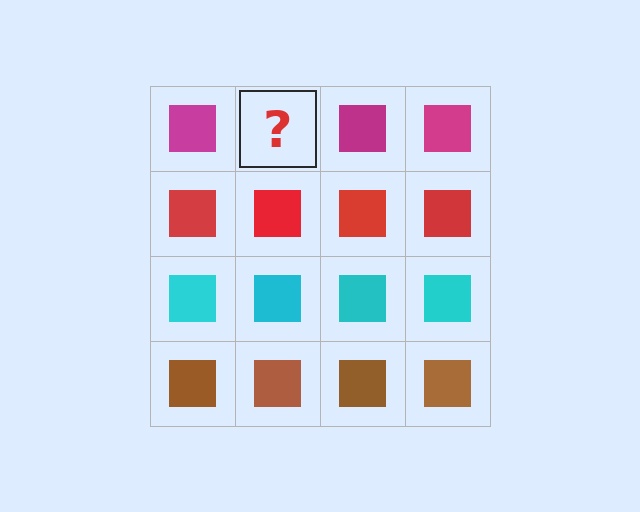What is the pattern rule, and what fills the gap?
The rule is that each row has a consistent color. The gap should be filled with a magenta square.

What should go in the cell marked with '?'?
The missing cell should contain a magenta square.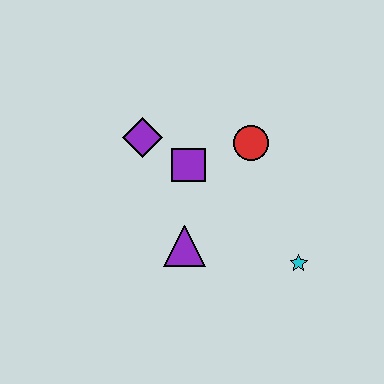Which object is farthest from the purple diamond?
The cyan star is farthest from the purple diamond.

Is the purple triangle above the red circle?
No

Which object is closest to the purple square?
The purple diamond is closest to the purple square.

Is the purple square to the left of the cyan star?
Yes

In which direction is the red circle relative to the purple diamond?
The red circle is to the right of the purple diamond.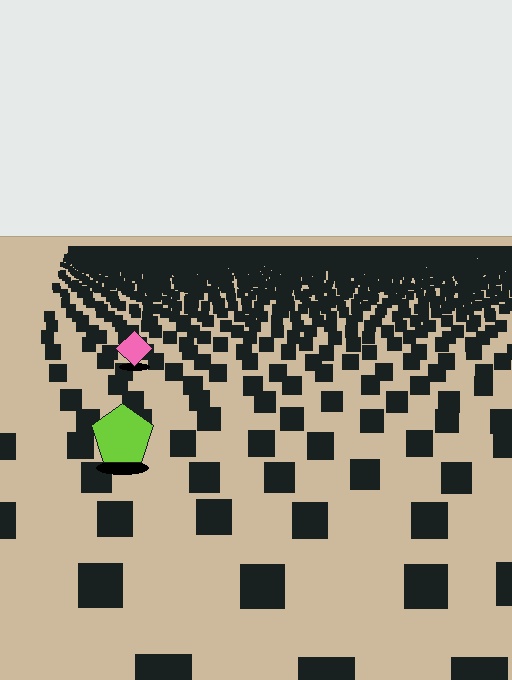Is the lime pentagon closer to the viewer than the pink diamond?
Yes. The lime pentagon is closer — you can tell from the texture gradient: the ground texture is coarser near it.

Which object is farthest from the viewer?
The pink diamond is farthest from the viewer. It appears smaller and the ground texture around it is denser.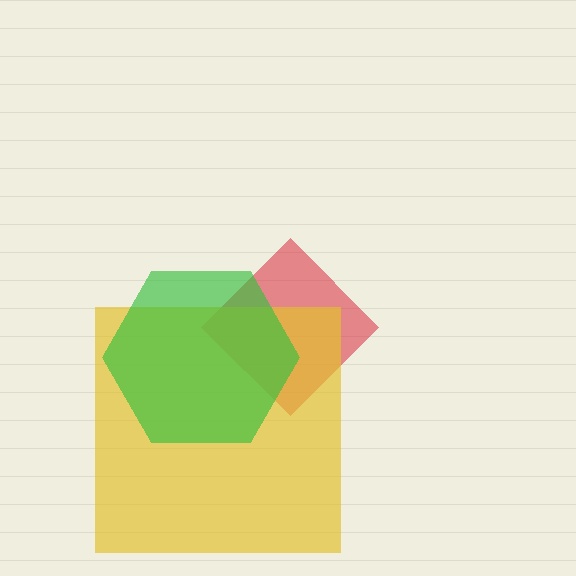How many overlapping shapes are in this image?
There are 3 overlapping shapes in the image.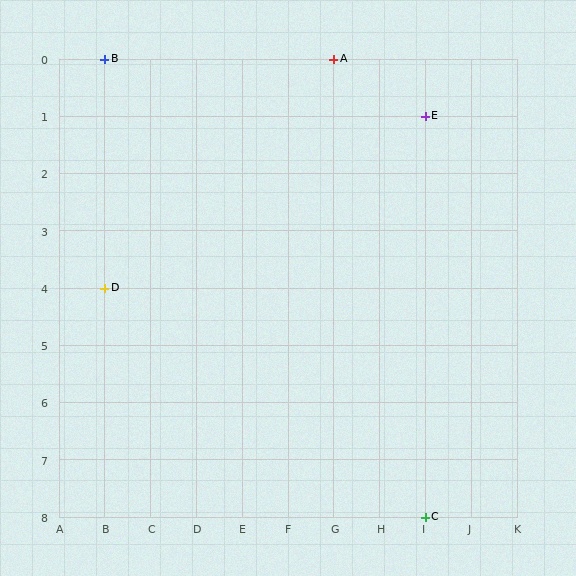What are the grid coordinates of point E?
Point E is at grid coordinates (I, 1).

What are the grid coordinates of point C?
Point C is at grid coordinates (I, 8).